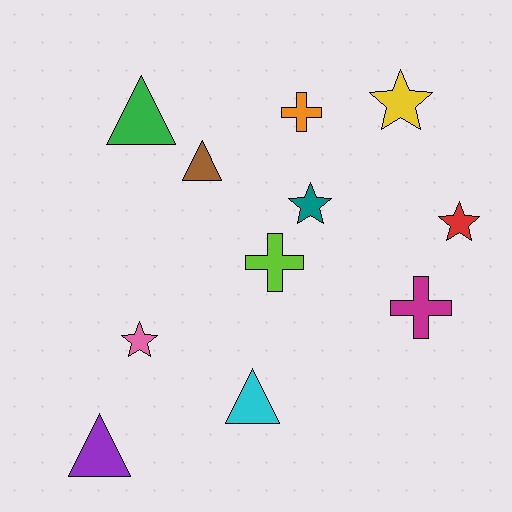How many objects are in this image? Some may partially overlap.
There are 11 objects.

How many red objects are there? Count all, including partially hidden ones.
There is 1 red object.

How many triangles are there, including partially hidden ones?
There are 4 triangles.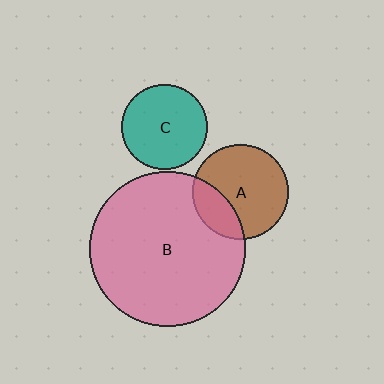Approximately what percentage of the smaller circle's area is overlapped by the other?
Approximately 25%.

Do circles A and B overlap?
Yes.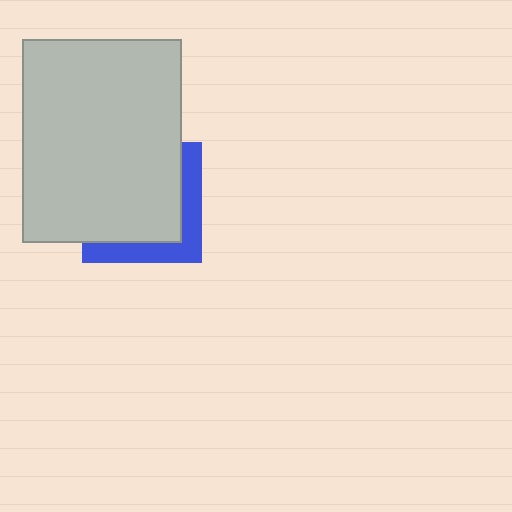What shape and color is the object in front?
The object in front is a light gray rectangle.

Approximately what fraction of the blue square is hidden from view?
Roughly 70% of the blue square is hidden behind the light gray rectangle.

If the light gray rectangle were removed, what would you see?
You would see the complete blue square.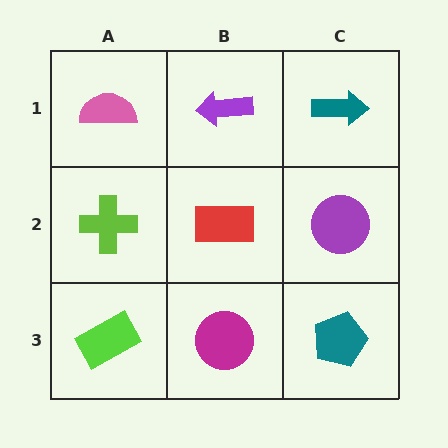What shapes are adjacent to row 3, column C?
A purple circle (row 2, column C), a magenta circle (row 3, column B).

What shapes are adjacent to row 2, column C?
A teal arrow (row 1, column C), a teal pentagon (row 3, column C), a red rectangle (row 2, column B).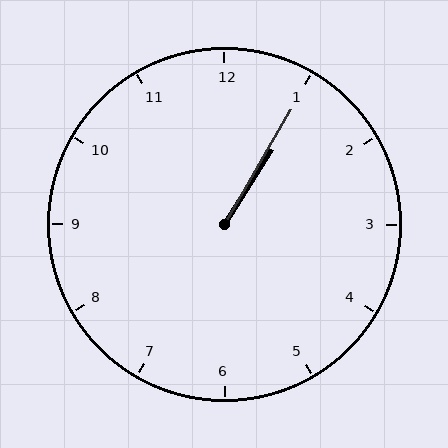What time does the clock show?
1:05.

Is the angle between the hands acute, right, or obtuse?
It is acute.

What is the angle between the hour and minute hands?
Approximately 2 degrees.